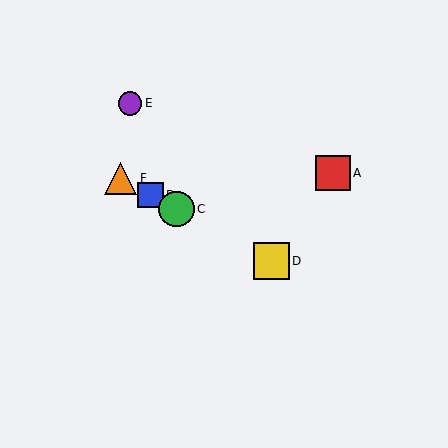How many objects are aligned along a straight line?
4 objects (B, C, D, F) are aligned along a straight line.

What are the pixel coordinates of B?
Object B is at (151, 195).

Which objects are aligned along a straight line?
Objects B, C, D, F are aligned along a straight line.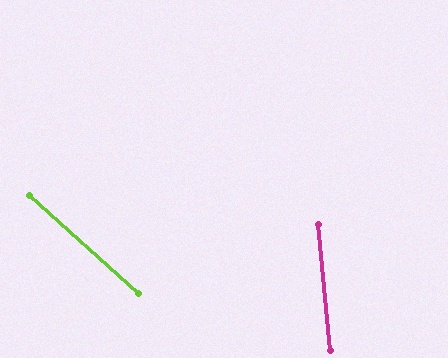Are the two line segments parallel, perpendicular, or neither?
Neither parallel nor perpendicular — they differ by about 42°.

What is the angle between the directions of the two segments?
Approximately 42 degrees.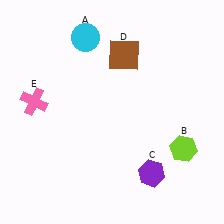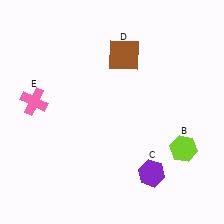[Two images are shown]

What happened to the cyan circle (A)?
The cyan circle (A) was removed in Image 2. It was in the top-left area of Image 1.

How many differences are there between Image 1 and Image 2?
There is 1 difference between the two images.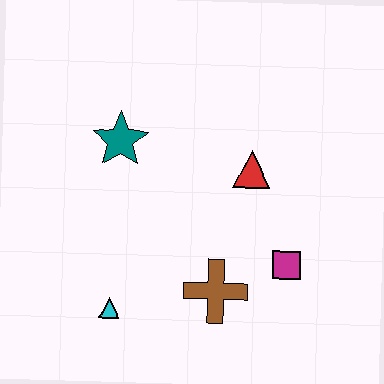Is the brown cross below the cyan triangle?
No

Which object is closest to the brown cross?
The magenta square is closest to the brown cross.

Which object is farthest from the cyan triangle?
The red triangle is farthest from the cyan triangle.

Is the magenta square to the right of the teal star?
Yes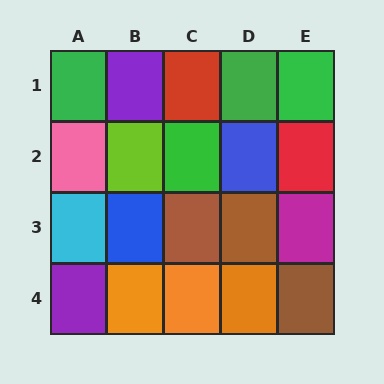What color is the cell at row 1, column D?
Green.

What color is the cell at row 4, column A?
Purple.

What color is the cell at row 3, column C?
Brown.